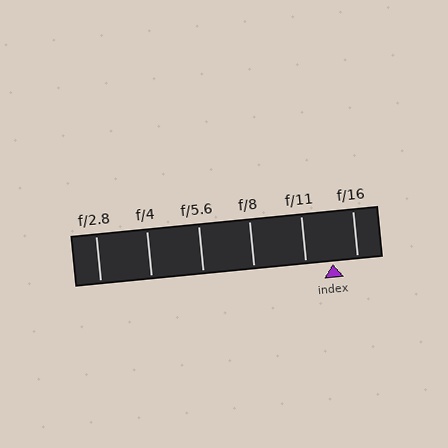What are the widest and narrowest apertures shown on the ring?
The widest aperture shown is f/2.8 and the narrowest is f/16.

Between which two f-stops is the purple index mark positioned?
The index mark is between f/11 and f/16.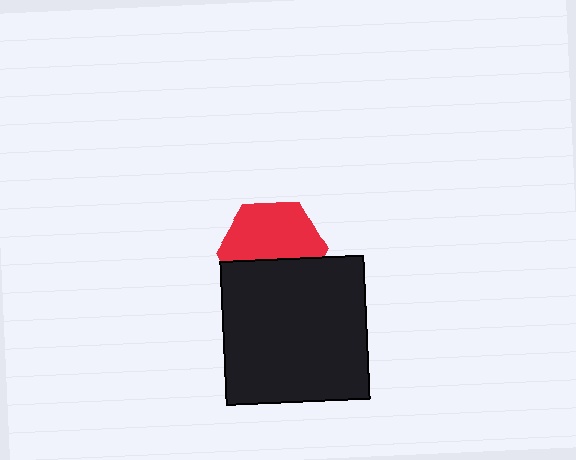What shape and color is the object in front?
The object in front is a black square.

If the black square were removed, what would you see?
You would see the complete red hexagon.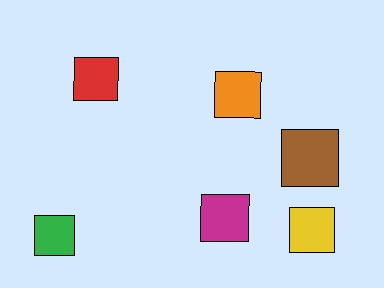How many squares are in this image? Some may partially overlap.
There are 6 squares.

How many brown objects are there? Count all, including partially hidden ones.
There is 1 brown object.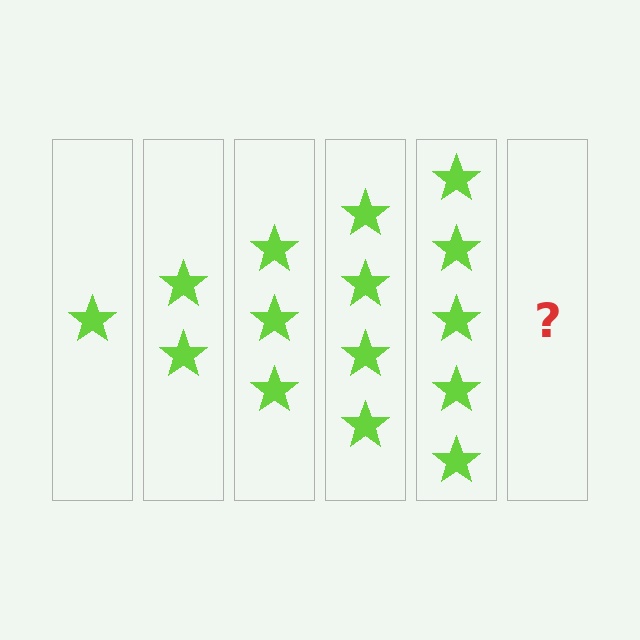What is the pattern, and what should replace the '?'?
The pattern is that each step adds one more star. The '?' should be 6 stars.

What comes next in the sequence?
The next element should be 6 stars.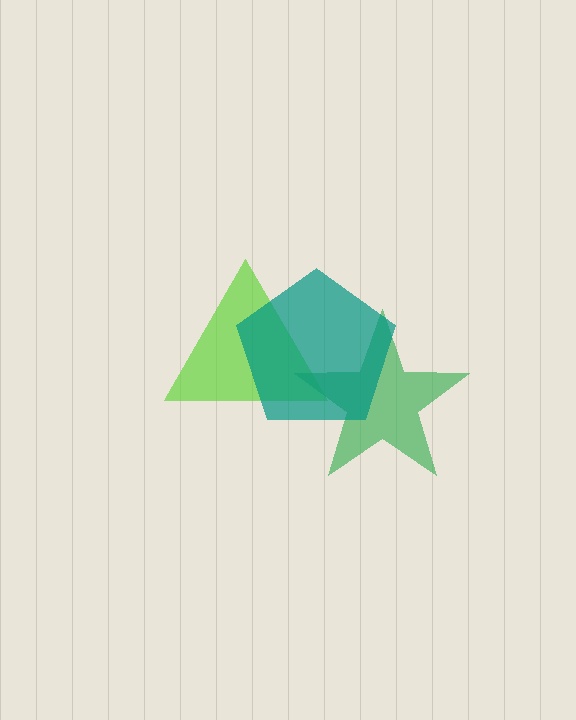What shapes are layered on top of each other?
The layered shapes are: a lime triangle, a green star, a teal pentagon.